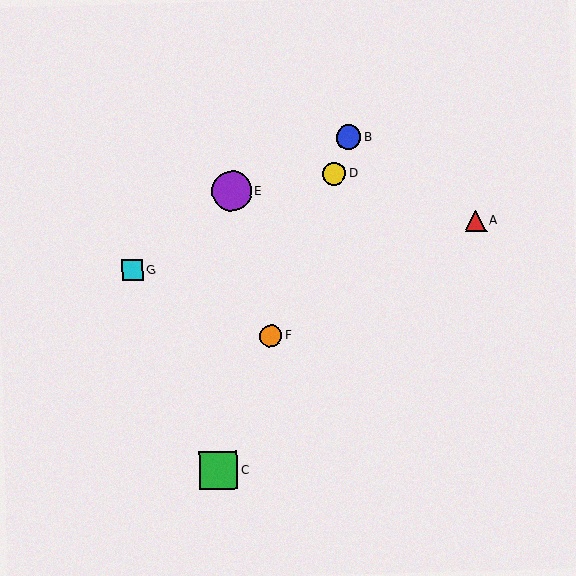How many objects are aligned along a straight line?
4 objects (B, C, D, F) are aligned along a straight line.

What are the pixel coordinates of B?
Object B is at (349, 137).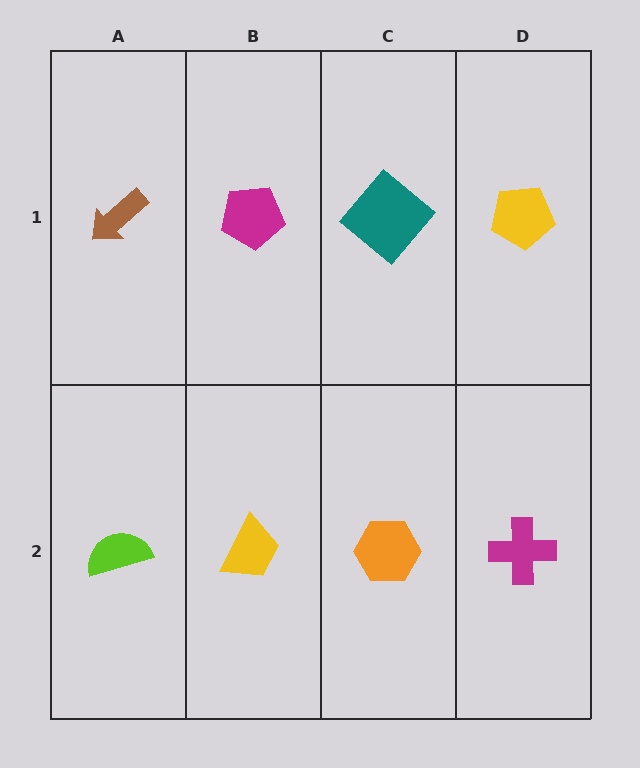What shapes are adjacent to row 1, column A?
A lime semicircle (row 2, column A), a magenta pentagon (row 1, column B).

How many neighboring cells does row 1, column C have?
3.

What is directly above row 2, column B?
A magenta pentagon.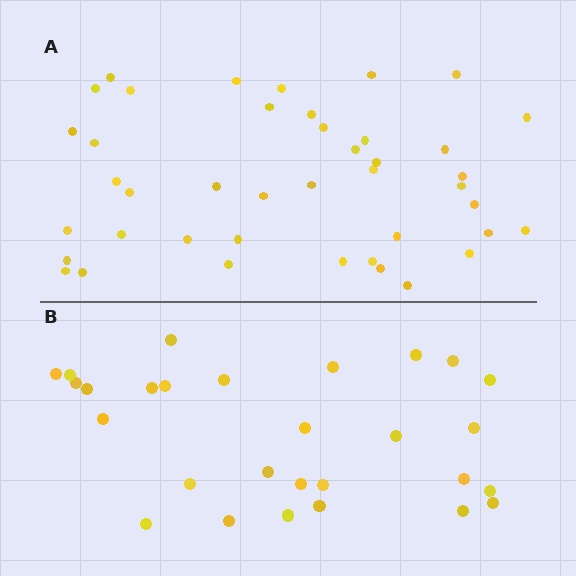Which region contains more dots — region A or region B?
Region A (the top region) has more dots.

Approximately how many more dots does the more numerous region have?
Region A has approximately 15 more dots than region B.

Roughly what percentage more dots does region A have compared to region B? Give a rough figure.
About 50% more.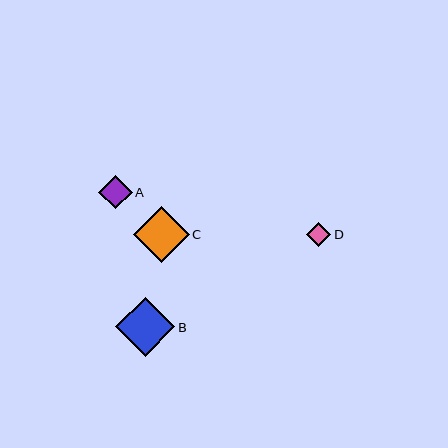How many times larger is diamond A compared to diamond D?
Diamond A is approximately 1.4 times the size of diamond D.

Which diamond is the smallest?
Diamond D is the smallest with a size of approximately 24 pixels.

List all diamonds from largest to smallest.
From largest to smallest: B, C, A, D.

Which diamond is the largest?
Diamond B is the largest with a size of approximately 59 pixels.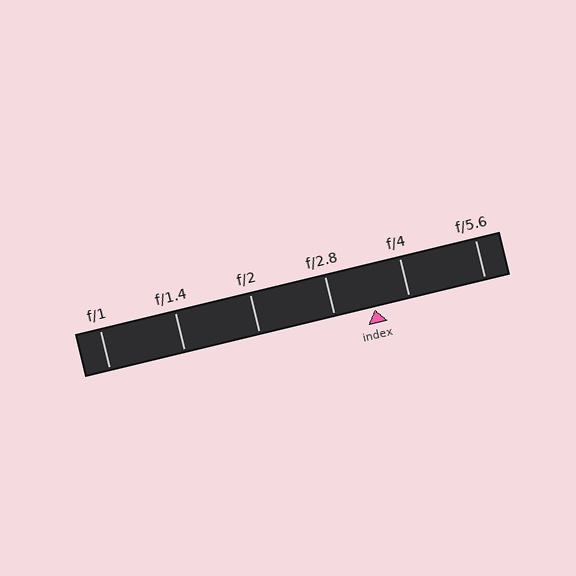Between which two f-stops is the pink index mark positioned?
The index mark is between f/2.8 and f/4.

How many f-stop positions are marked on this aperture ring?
There are 6 f-stop positions marked.